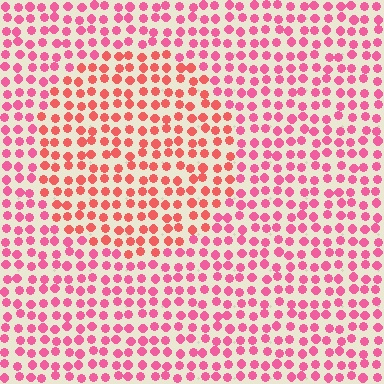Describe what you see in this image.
The image is filled with small pink elements in a uniform arrangement. A circle-shaped region is visible where the elements are tinted to a slightly different hue, forming a subtle color boundary.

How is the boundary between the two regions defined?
The boundary is defined purely by a slight shift in hue (about 26 degrees). Spacing, size, and orientation are identical on both sides.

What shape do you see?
I see a circle.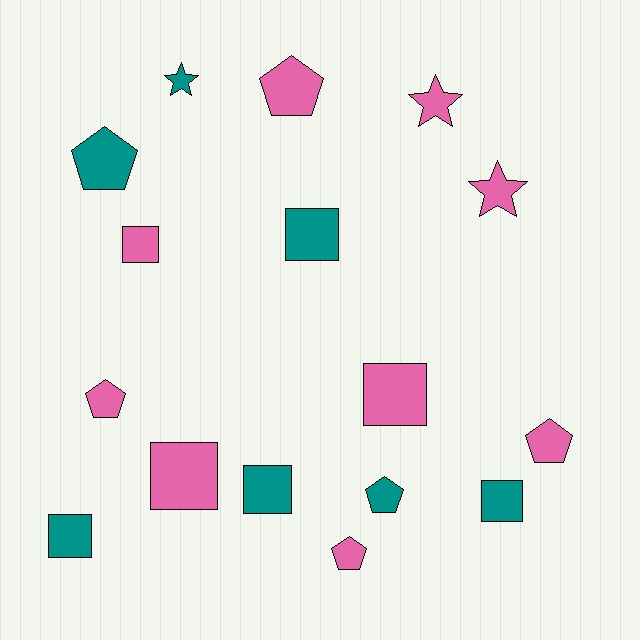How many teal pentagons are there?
There are 2 teal pentagons.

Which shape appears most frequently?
Square, with 7 objects.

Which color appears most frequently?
Pink, with 9 objects.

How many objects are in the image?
There are 16 objects.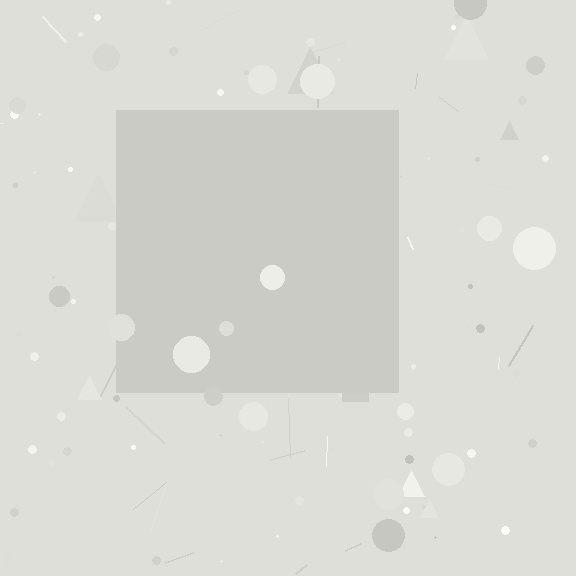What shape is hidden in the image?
A square is hidden in the image.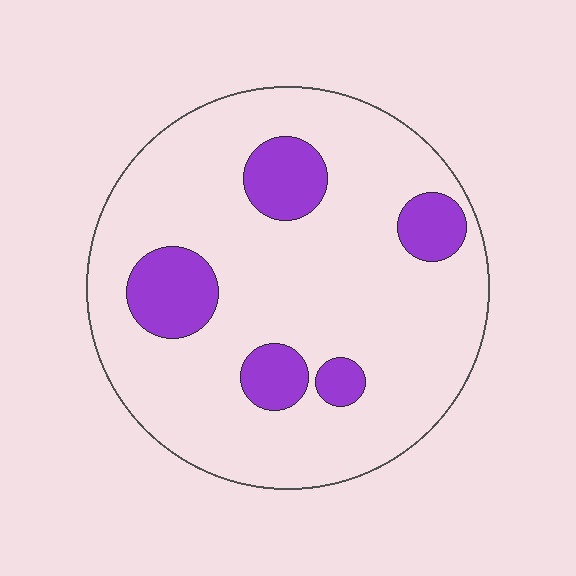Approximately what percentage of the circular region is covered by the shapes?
Approximately 15%.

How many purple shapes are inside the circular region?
5.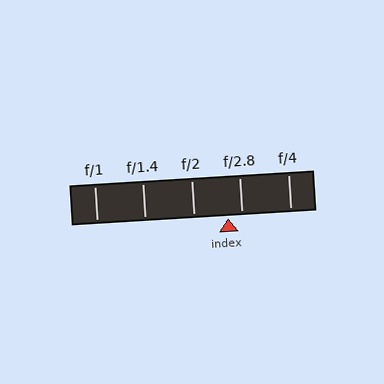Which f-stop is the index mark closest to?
The index mark is closest to f/2.8.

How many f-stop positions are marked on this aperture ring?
There are 5 f-stop positions marked.